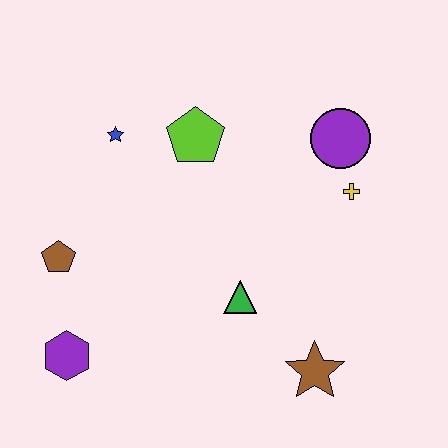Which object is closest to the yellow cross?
The purple circle is closest to the yellow cross.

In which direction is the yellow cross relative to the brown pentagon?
The yellow cross is to the right of the brown pentagon.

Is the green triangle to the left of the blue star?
No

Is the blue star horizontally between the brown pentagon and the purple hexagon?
No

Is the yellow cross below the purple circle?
Yes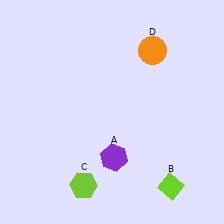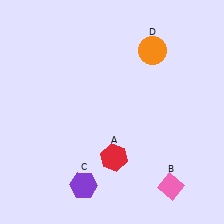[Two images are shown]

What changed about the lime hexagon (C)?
In Image 1, C is lime. In Image 2, it changed to purple.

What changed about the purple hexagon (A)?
In Image 1, A is purple. In Image 2, it changed to red.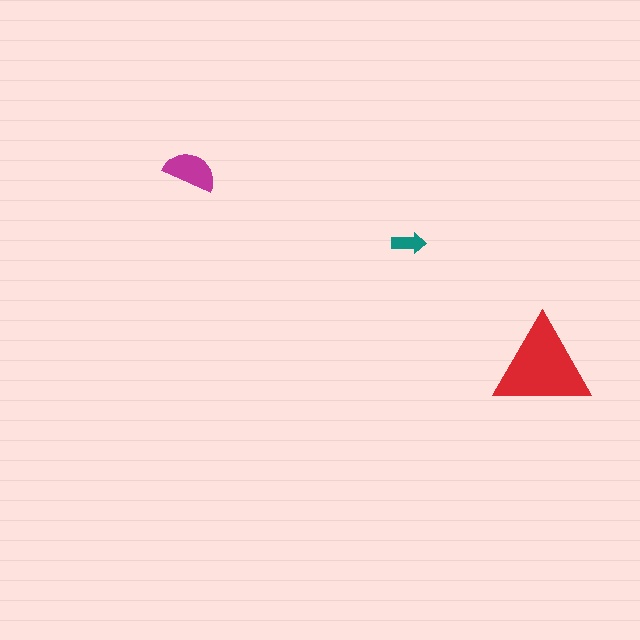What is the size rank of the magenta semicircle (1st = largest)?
2nd.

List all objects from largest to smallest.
The red triangle, the magenta semicircle, the teal arrow.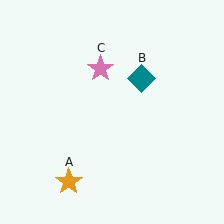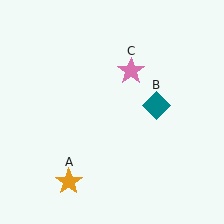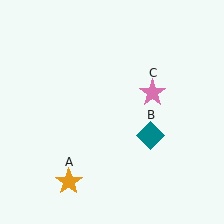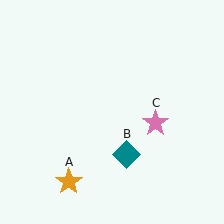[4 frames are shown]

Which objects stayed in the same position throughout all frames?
Orange star (object A) remained stationary.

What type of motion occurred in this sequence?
The teal diamond (object B), pink star (object C) rotated clockwise around the center of the scene.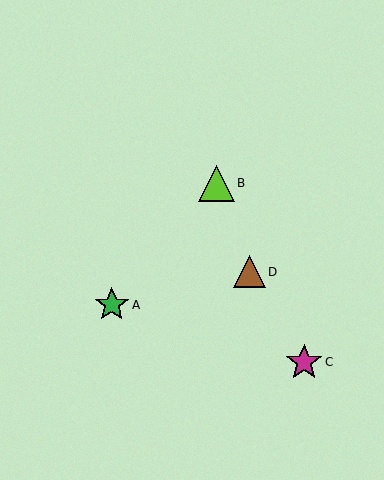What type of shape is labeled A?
Shape A is a green star.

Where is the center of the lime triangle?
The center of the lime triangle is at (217, 183).